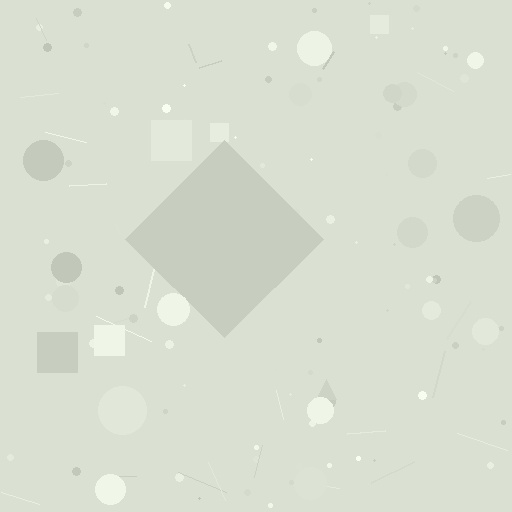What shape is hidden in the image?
A diamond is hidden in the image.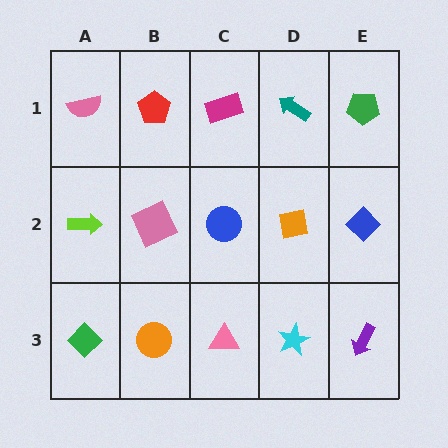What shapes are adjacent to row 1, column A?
A lime arrow (row 2, column A), a red pentagon (row 1, column B).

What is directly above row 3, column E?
A blue diamond.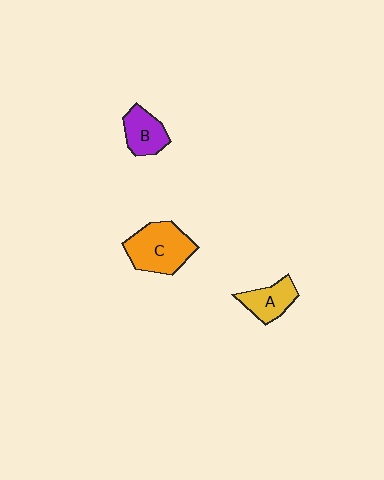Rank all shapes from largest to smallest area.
From largest to smallest: C (orange), B (purple), A (yellow).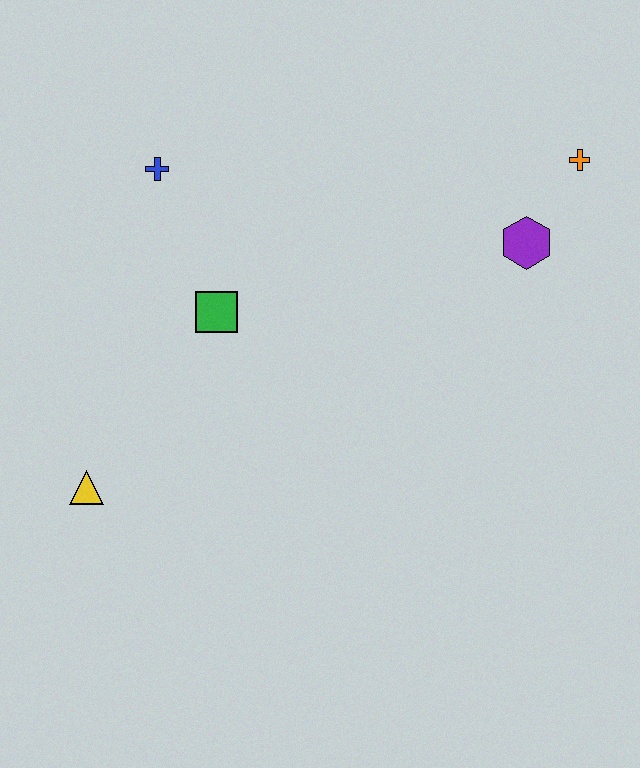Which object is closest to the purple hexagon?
The orange cross is closest to the purple hexagon.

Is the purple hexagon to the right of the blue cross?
Yes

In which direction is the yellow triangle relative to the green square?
The yellow triangle is below the green square.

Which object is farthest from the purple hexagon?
The yellow triangle is farthest from the purple hexagon.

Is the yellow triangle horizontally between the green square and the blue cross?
No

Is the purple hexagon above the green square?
Yes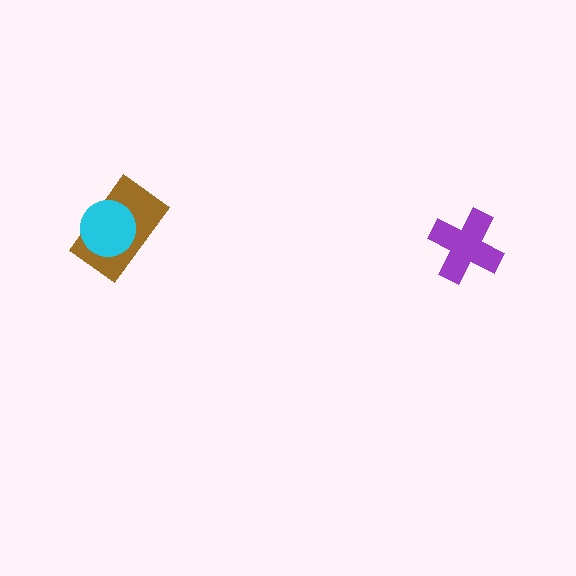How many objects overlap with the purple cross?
0 objects overlap with the purple cross.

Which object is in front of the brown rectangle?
The cyan circle is in front of the brown rectangle.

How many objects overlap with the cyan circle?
1 object overlaps with the cyan circle.